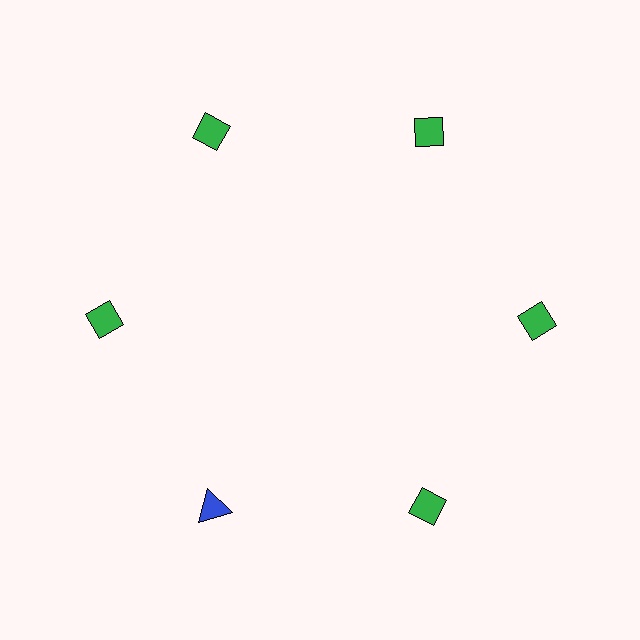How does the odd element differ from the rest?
It differs in both color (blue instead of green) and shape (triangle instead of diamond).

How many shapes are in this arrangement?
There are 6 shapes arranged in a ring pattern.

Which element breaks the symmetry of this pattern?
The blue triangle at roughly the 7 o'clock position breaks the symmetry. All other shapes are green diamonds.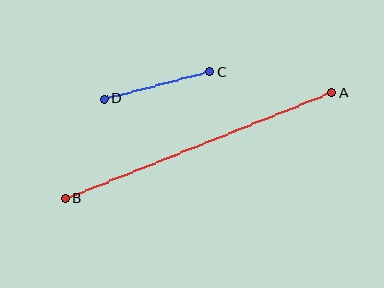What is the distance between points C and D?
The distance is approximately 109 pixels.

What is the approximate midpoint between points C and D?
The midpoint is at approximately (157, 85) pixels.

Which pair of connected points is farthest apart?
Points A and B are farthest apart.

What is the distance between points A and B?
The distance is approximately 286 pixels.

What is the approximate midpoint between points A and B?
The midpoint is at approximately (199, 146) pixels.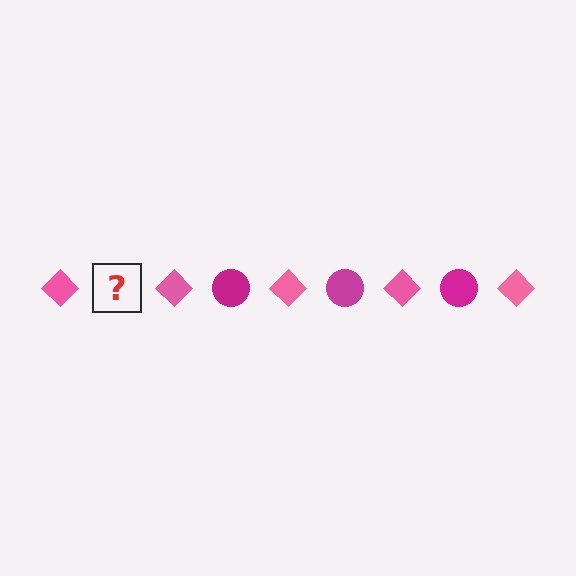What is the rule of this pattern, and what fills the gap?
The rule is that the pattern alternates between pink diamond and magenta circle. The gap should be filled with a magenta circle.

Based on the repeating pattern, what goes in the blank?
The blank should be a magenta circle.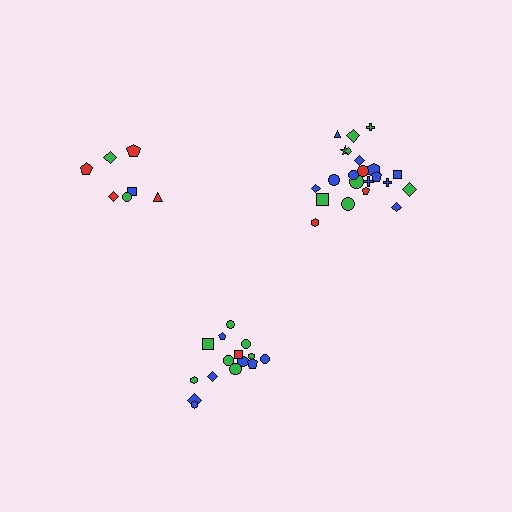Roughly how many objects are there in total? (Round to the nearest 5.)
Roughly 45 objects in total.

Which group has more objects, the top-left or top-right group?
The top-right group.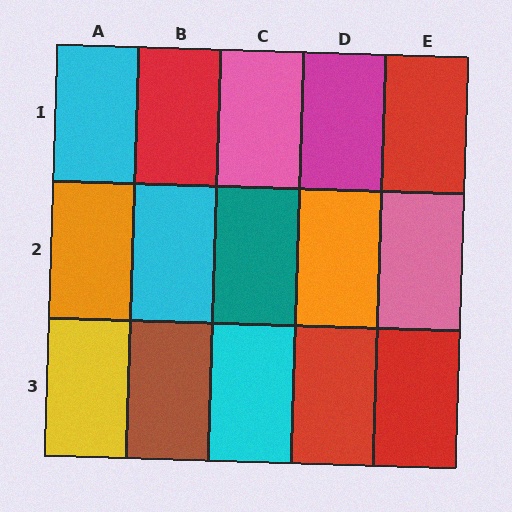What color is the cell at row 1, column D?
Magenta.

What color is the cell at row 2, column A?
Orange.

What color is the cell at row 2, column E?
Pink.